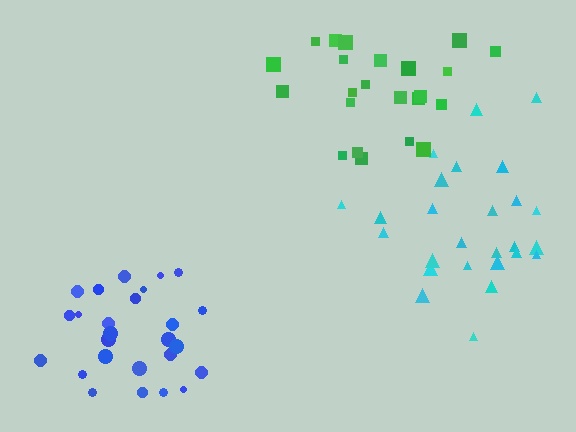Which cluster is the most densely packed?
Blue.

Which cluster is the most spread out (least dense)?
Cyan.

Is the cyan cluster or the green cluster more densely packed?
Green.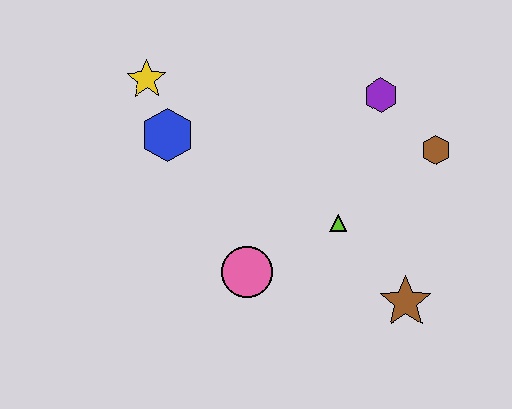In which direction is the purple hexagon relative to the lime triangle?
The purple hexagon is above the lime triangle.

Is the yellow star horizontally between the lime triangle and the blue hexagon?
No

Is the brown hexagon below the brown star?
No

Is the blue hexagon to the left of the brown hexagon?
Yes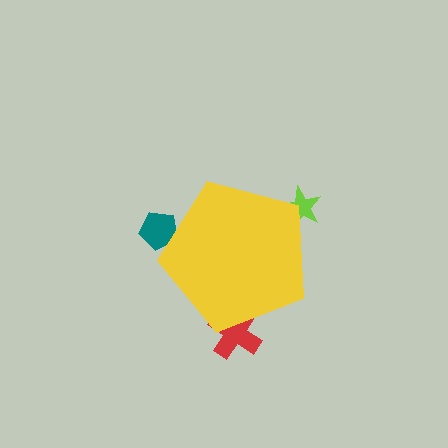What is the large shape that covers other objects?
A yellow pentagon.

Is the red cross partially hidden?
Yes, the red cross is partially hidden behind the yellow pentagon.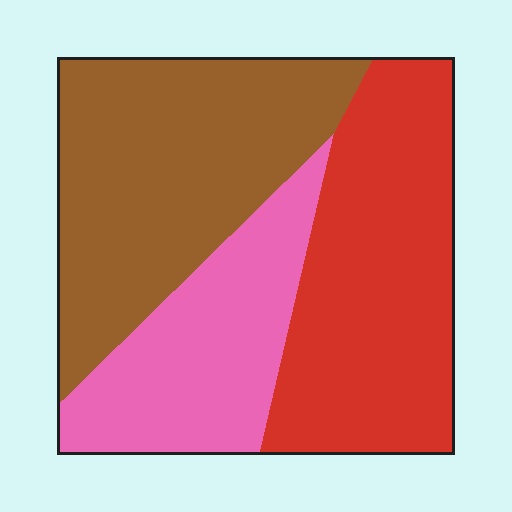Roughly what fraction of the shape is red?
Red takes up about three eighths (3/8) of the shape.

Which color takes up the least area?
Pink, at roughly 25%.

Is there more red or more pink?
Red.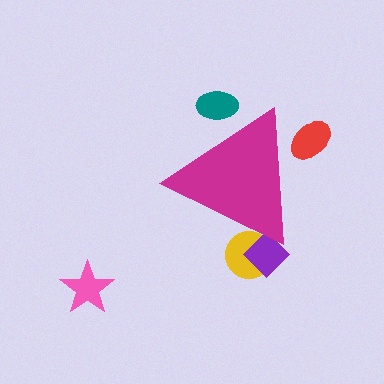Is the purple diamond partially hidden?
Yes, the purple diamond is partially hidden behind the magenta triangle.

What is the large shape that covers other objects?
A magenta triangle.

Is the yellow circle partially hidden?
Yes, the yellow circle is partially hidden behind the magenta triangle.